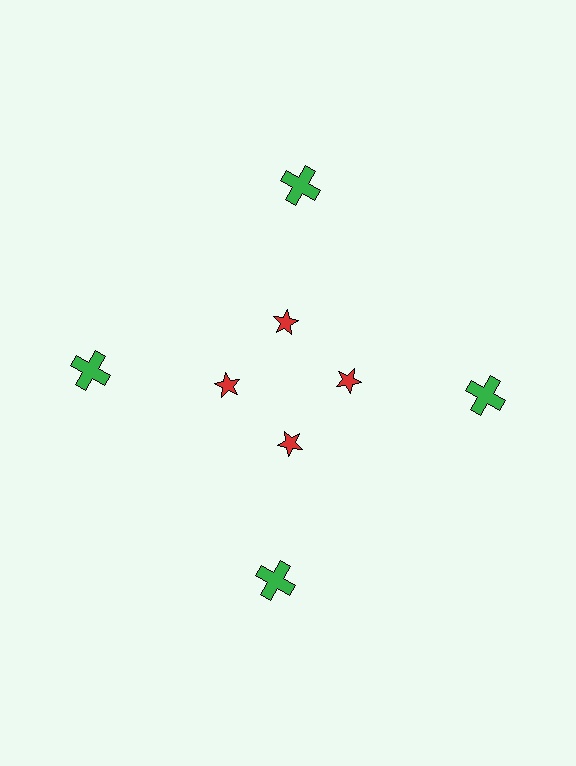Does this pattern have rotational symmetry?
Yes, this pattern has 4-fold rotational symmetry. It looks the same after rotating 90 degrees around the center.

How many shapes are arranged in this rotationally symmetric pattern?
There are 8 shapes, arranged in 4 groups of 2.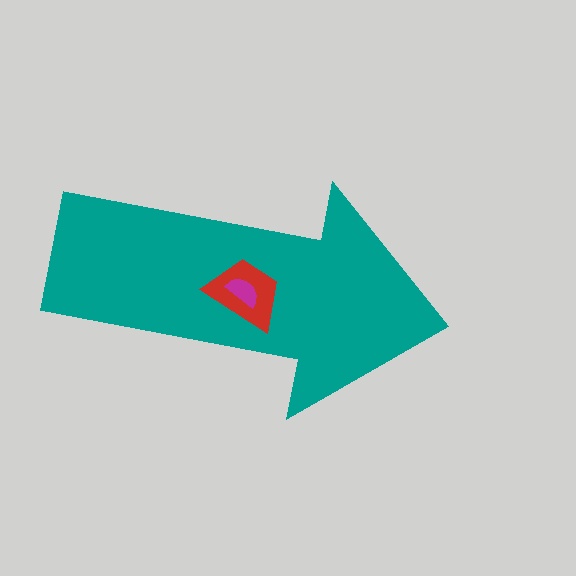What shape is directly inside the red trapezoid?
The magenta semicircle.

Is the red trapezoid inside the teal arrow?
Yes.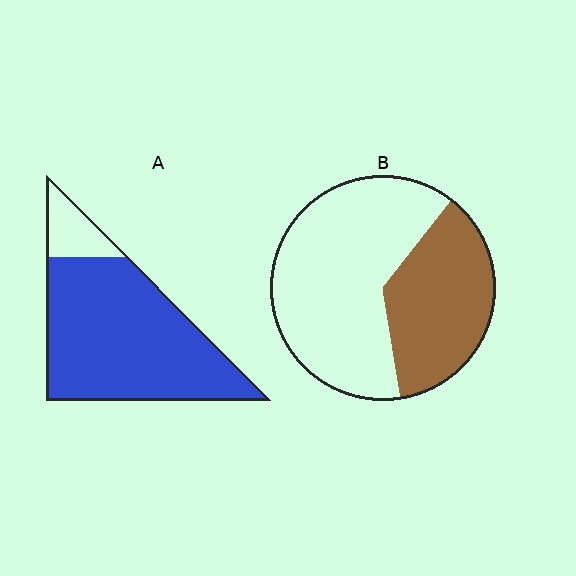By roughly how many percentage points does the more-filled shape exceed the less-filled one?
By roughly 50 percentage points (A over B).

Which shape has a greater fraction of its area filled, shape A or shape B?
Shape A.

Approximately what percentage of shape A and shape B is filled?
A is approximately 85% and B is approximately 35%.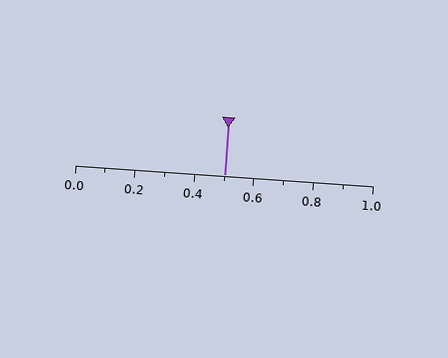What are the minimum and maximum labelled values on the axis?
The axis runs from 0.0 to 1.0.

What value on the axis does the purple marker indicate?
The marker indicates approximately 0.5.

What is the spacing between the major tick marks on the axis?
The major ticks are spaced 0.2 apart.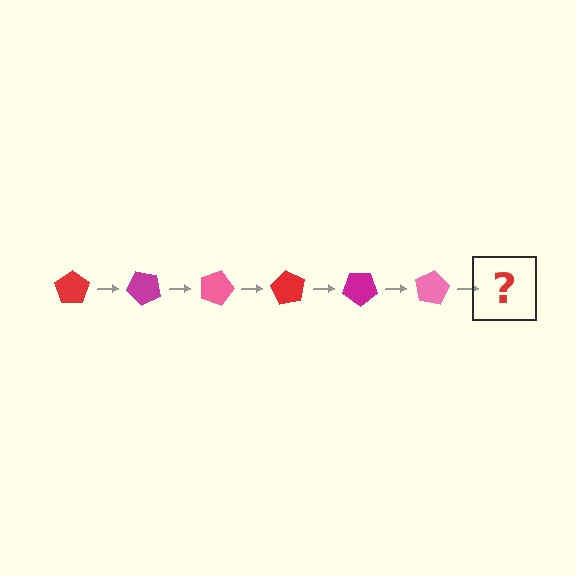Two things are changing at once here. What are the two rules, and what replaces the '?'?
The two rules are that it rotates 45 degrees each step and the color cycles through red, magenta, and pink. The '?' should be a red pentagon, rotated 270 degrees from the start.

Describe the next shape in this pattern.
It should be a red pentagon, rotated 270 degrees from the start.